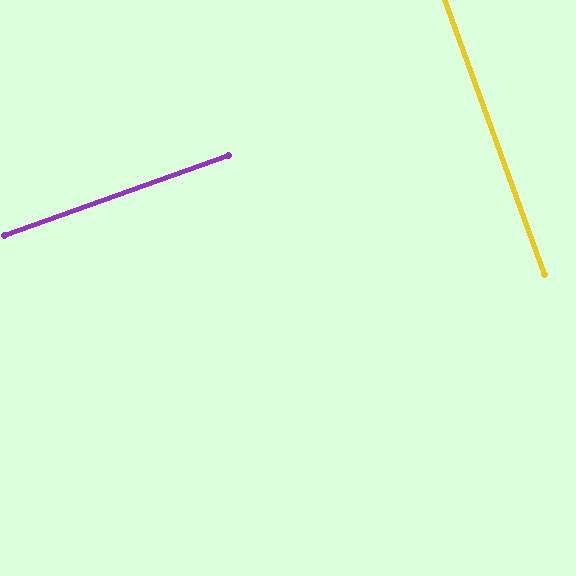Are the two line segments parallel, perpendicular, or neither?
Perpendicular — they meet at approximately 90°.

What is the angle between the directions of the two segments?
Approximately 90 degrees.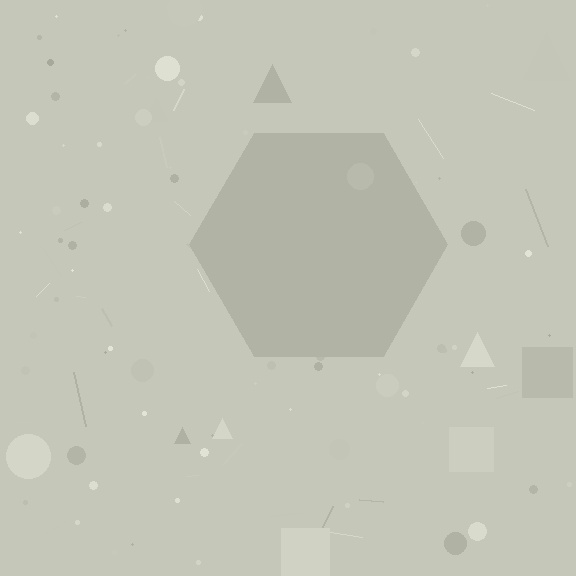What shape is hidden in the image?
A hexagon is hidden in the image.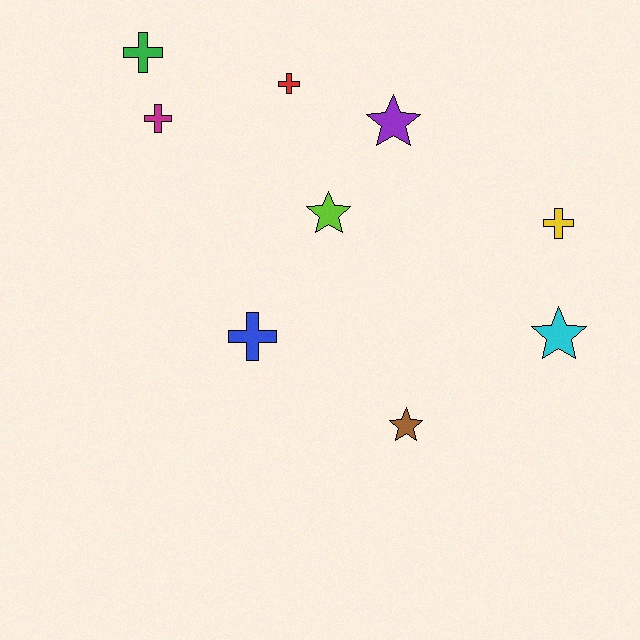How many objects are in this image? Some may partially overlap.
There are 9 objects.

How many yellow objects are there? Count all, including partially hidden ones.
There is 1 yellow object.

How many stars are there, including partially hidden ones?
There are 4 stars.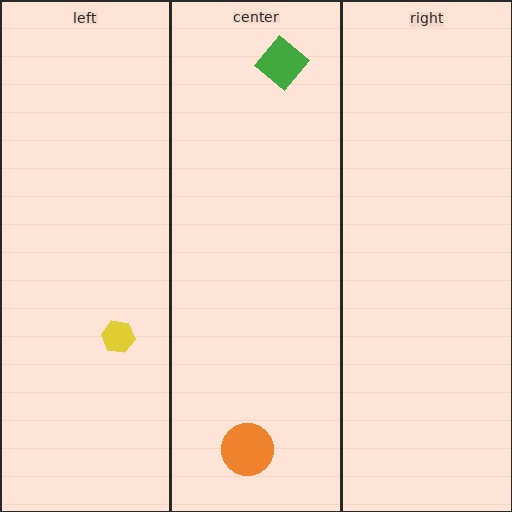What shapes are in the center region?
The orange circle, the green diamond.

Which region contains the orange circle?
The center region.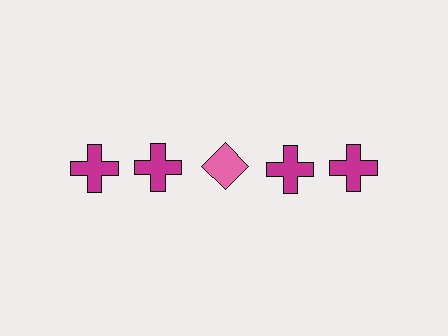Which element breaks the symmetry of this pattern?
The pink diamond in the top row, center column breaks the symmetry. All other shapes are magenta crosses.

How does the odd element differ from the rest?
It differs in both color (pink instead of magenta) and shape (diamond instead of cross).